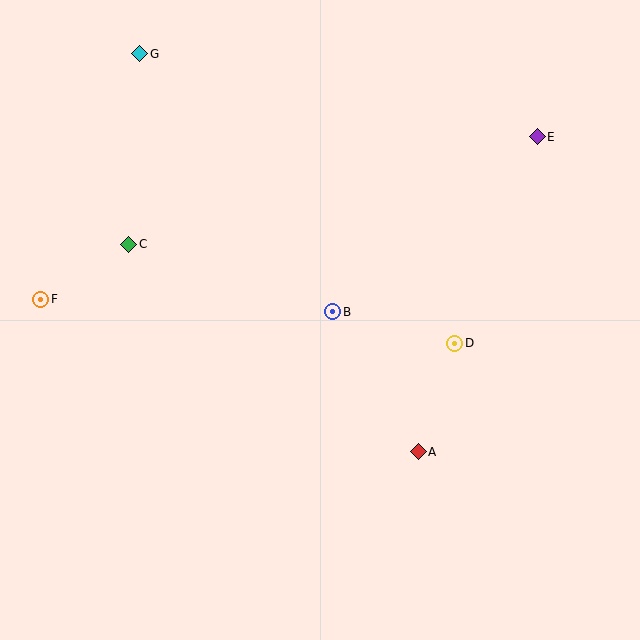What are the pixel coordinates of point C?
Point C is at (129, 244).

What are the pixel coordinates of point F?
Point F is at (41, 299).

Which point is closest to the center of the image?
Point B at (333, 312) is closest to the center.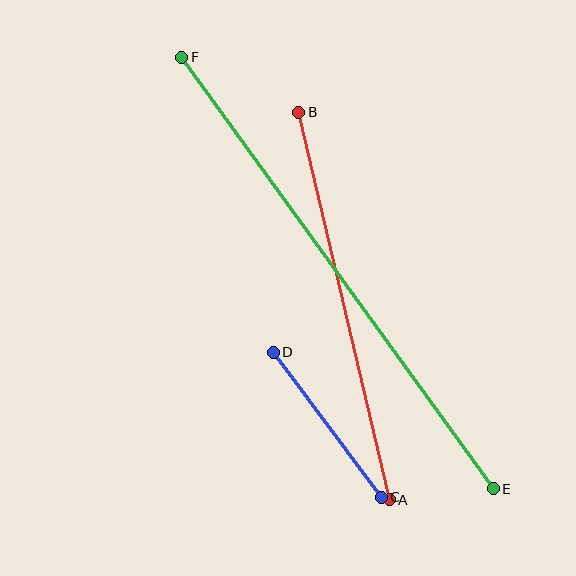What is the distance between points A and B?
The distance is approximately 398 pixels.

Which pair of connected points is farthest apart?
Points E and F are farthest apart.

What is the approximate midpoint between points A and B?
The midpoint is at approximately (344, 306) pixels.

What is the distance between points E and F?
The distance is approximately 533 pixels.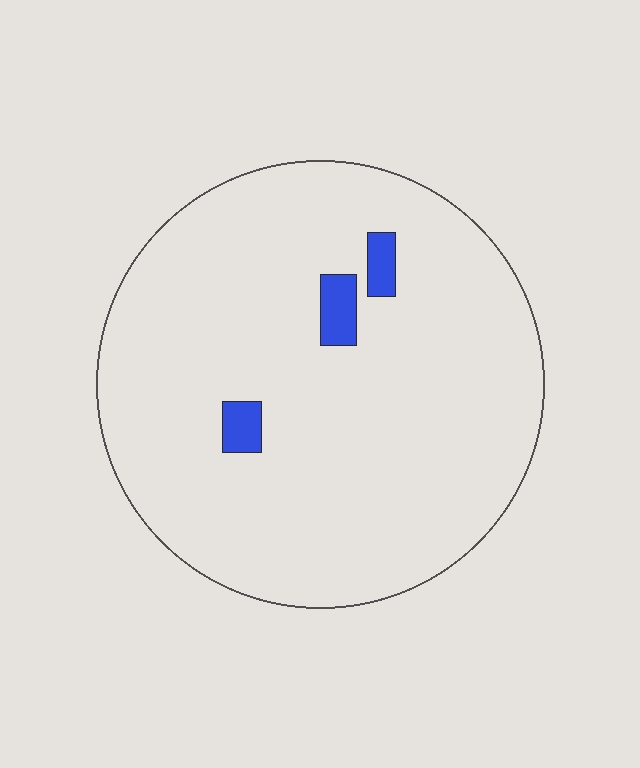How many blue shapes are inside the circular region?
3.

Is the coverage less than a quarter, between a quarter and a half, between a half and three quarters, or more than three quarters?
Less than a quarter.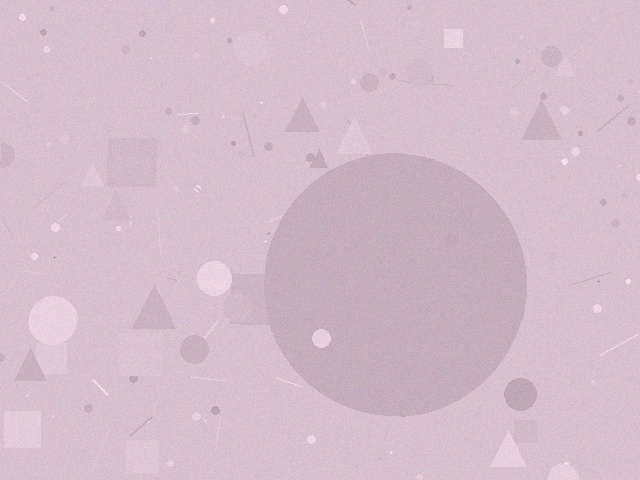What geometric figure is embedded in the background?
A circle is embedded in the background.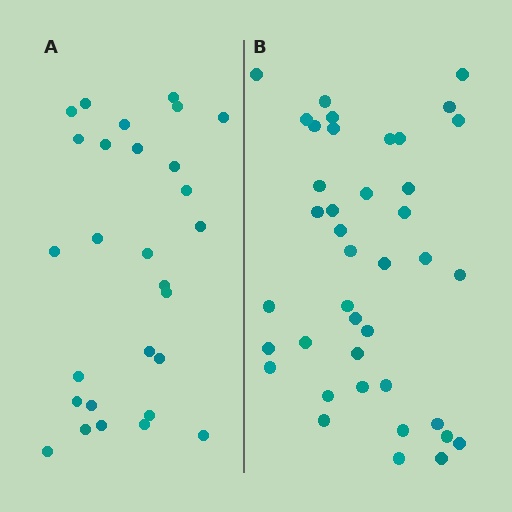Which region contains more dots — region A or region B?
Region B (the right region) has more dots.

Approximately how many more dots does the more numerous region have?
Region B has roughly 12 or so more dots than region A.